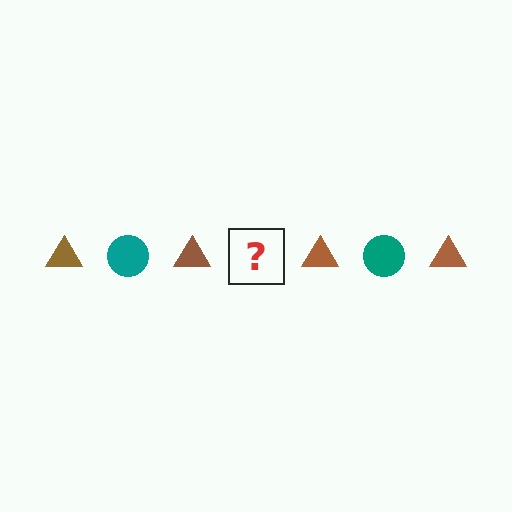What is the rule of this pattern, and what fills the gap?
The rule is that the pattern alternates between brown triangle and teal circle. The gap should be filled with a teal circle.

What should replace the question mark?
The question mark should be replaced with a teal circle.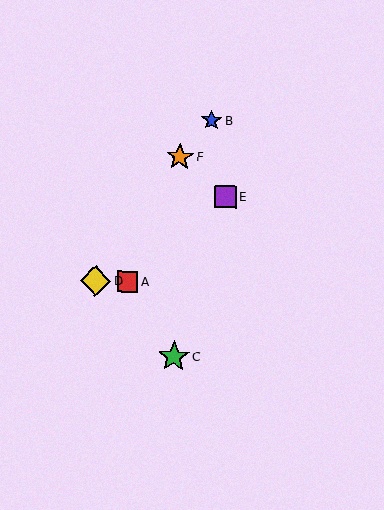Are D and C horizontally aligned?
No, D is at y≈281 and C is at y≈357.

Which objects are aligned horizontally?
Objects A, D are aligned horizontally.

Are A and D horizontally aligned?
Yes, both are at y≈282.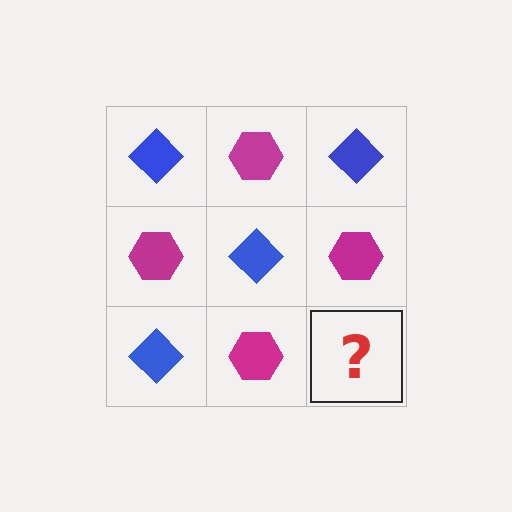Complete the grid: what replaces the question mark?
The question mark should be replaced with a blue diamond.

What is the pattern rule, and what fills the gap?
The rule is that it alternates blue diamond and magenta hexagon in a checkerboard pattern. The gap should be filled with a blue diamond.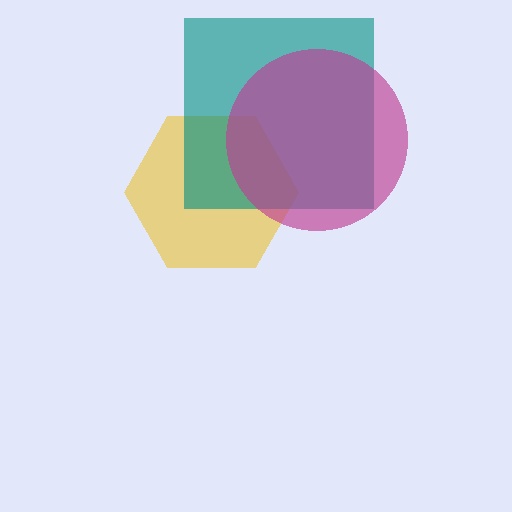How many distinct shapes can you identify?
There are 3 distinct shapes: a yellow hexagon, a teal square, a magenta circle.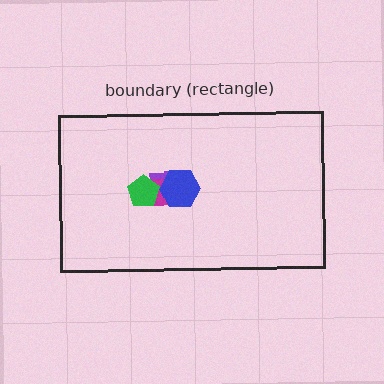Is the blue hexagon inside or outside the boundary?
Inside.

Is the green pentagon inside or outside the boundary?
Inside.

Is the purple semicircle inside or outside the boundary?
Inside.